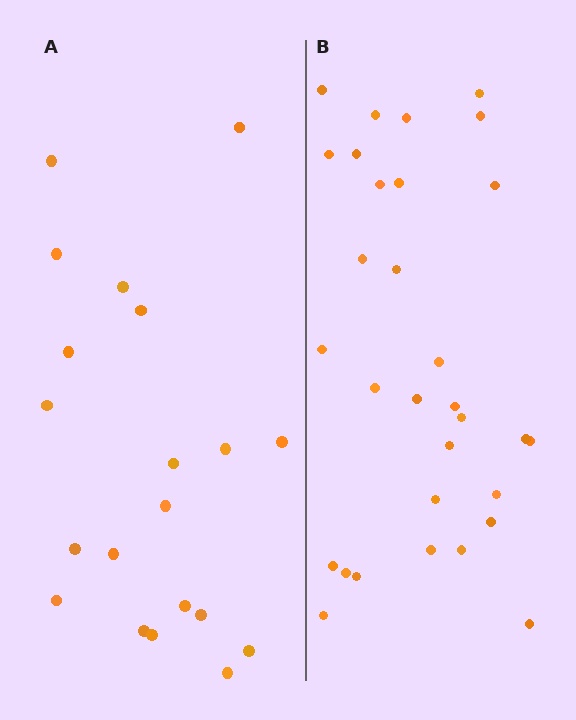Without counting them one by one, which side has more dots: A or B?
Region B (the right region) has more dots.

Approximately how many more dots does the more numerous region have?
Region B has roughly 12 or so more dots than region A.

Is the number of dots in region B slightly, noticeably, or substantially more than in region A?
Region B has substantially more. The ratio is roughly 1.6 to 1.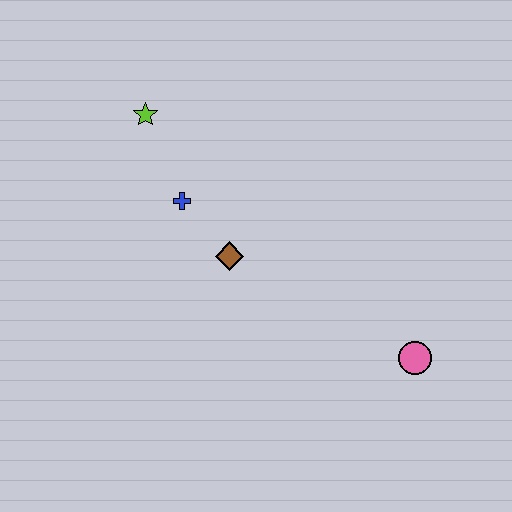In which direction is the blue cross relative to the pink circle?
The blue cross is to the left of the pink circle.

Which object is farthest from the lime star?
The pink circle is farthest from the lime star.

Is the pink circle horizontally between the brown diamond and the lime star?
No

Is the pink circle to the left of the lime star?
No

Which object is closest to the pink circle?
The brown diamond is closest to the pink circle.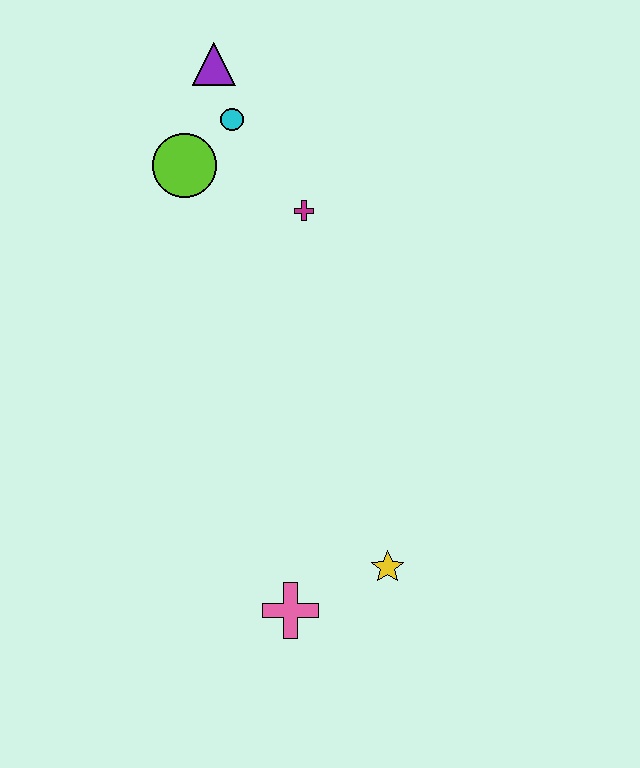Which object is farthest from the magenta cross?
The pink cross is farthest from the magenta cross.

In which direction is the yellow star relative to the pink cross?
The yellow star is to the right of the pink cross.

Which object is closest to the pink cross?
The yellow star is closest to the pink cross.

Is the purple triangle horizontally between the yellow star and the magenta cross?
No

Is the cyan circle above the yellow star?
Yes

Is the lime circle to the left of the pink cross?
Yes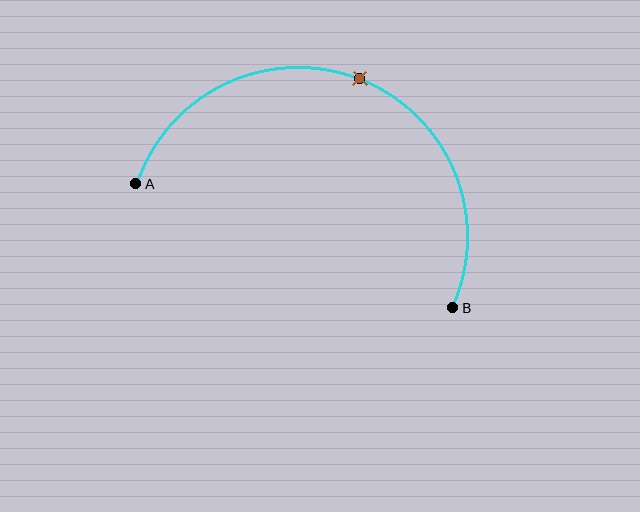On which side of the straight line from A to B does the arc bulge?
The arc bulges above the straight line connecting A and B.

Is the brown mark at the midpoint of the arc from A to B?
Yes. The brown mark lies on the arc at equal arc-length from both A and B — it is the arc midpoint.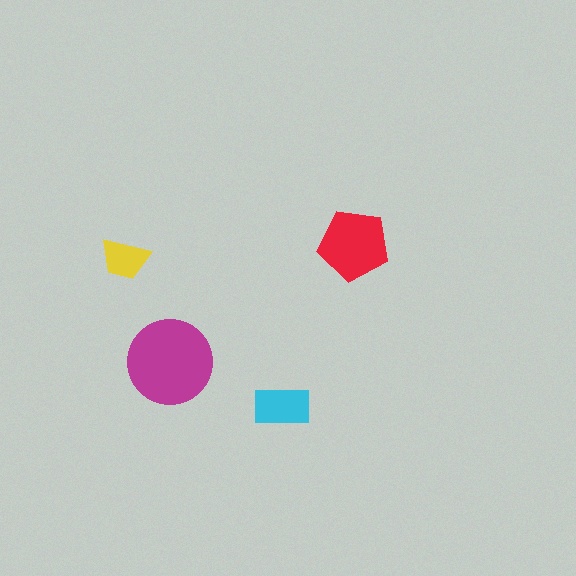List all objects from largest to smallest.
The magenta circle, the red pentagon, the cyan rectangle, the yellow trapezoid.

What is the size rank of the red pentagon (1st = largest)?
2nd.